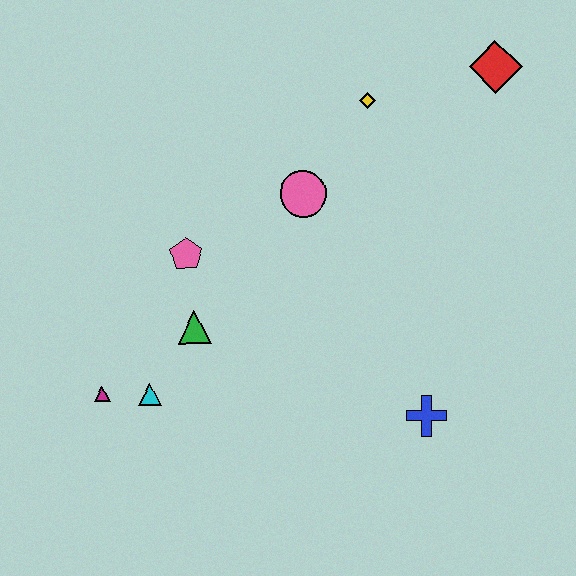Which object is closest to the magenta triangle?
The cyan triangle is closest to the magenta triangle.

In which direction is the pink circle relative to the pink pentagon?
The pink circle is to the right of the pink pentagon.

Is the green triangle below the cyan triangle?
No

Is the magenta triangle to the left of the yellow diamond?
Yes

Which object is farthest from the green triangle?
The red diamond is farthest from the green triangle.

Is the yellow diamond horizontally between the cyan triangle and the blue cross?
Yes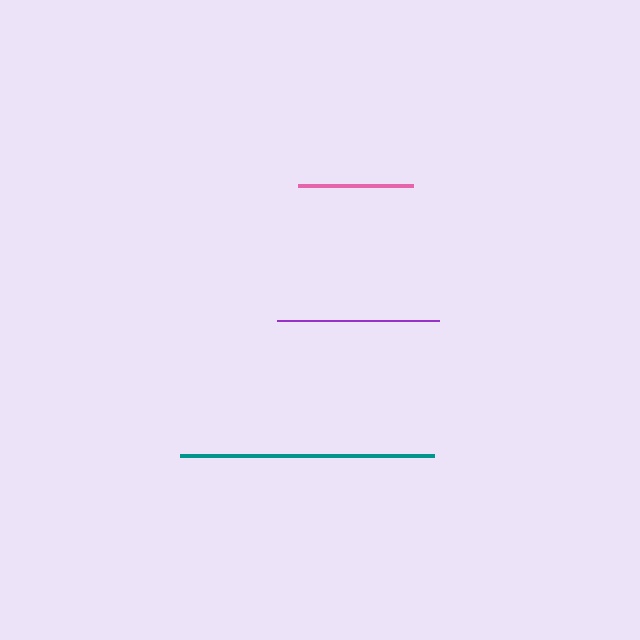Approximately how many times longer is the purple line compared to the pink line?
The purple line is approximately 1.4 times the length of the pink line.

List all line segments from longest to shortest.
From longest to shortest: teal, purple, pink.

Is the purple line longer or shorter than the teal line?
The teal line is longer than the purple line.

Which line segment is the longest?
The teal line is the longest at approximately 254 pixels.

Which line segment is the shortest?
The pink line is the shortest at approximately 115 pixels.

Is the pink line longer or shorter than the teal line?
The teal line is longer than the pink line.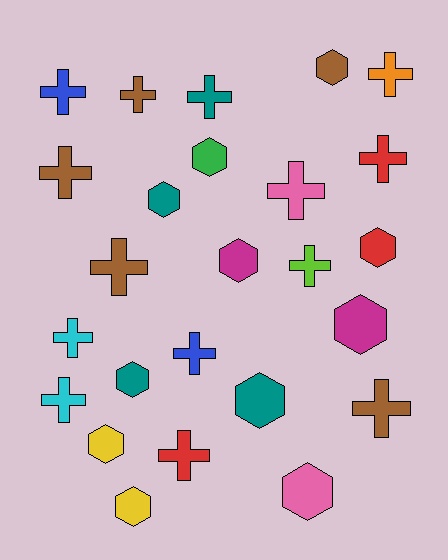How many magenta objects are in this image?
There are 2 magenta objects.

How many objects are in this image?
There are 25 objects.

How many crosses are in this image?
There are 14 crosses.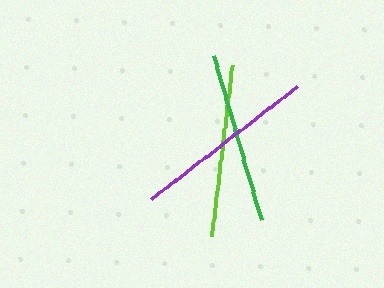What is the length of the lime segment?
The lime segment is approximately 172 pixels long.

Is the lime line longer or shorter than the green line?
The lime line is longer than the green line.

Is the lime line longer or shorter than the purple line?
The purple line is longer than the lime line.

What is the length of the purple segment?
The purple segment is approximately 184 pixels long.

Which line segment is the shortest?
The green line is the shortest at approximately 171 pixels.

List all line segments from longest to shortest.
From longest to shortest: purple, lime, green.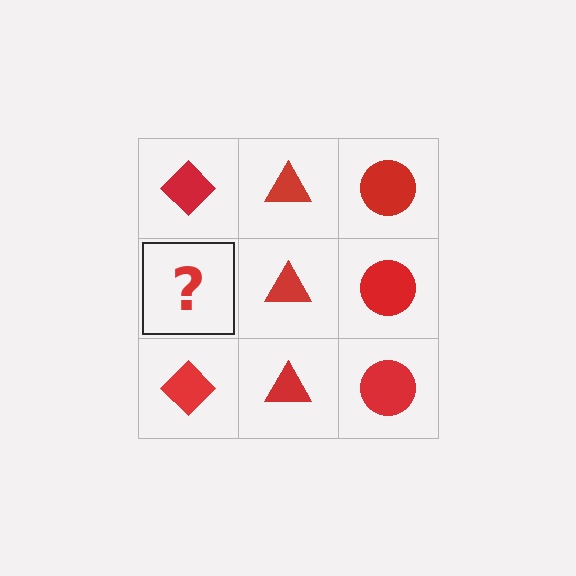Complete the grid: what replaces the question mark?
The question mark should be replaced with a red diamond.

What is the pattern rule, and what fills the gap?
The rule is that each column has a consistent shape. The gap should be filled with a red diamond.